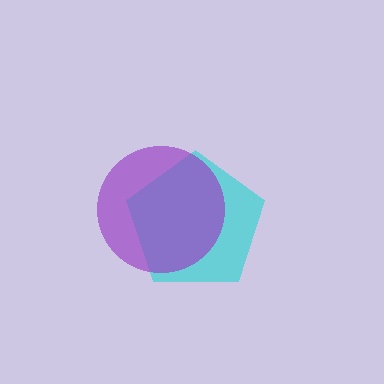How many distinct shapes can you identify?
There are 2 distinct shapes: a cyan pentagon, a purple circle.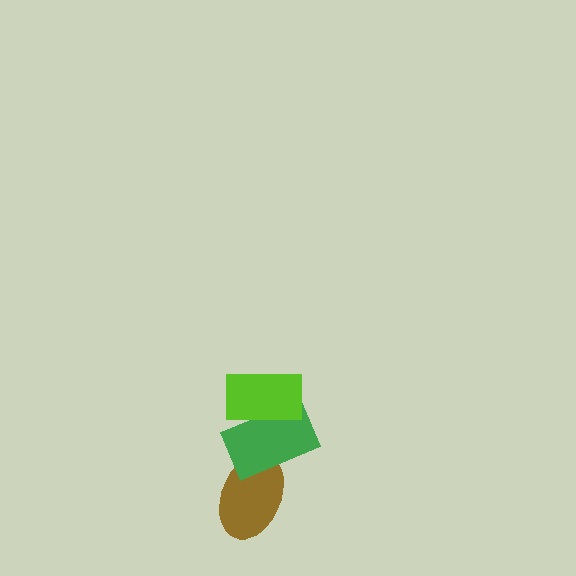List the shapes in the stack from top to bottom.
From top to bottom: the lime rectangle, the green rectangle, the brown ellipse.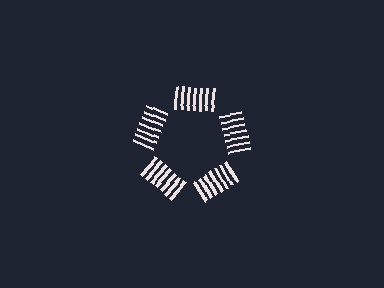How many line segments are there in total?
35 — 7 along each of the 5 edges.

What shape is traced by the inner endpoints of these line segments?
An illusory pentagon — the line segments terminate on its edges but no continuous stroke is drawn.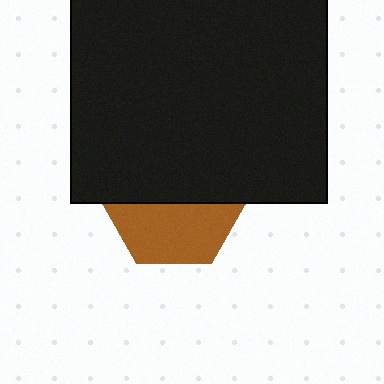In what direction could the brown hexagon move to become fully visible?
The brown hexagon could move down. That would shift it out from behind the black square entirely.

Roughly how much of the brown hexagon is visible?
About half of it is visible (roughly 45%).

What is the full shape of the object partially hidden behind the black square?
The partially hidden object is a brown hexagon.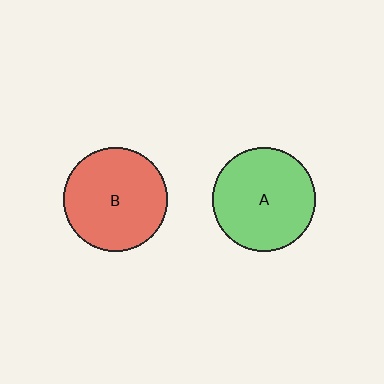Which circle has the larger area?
Circle B (red).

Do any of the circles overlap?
No, none of the circles overlap.